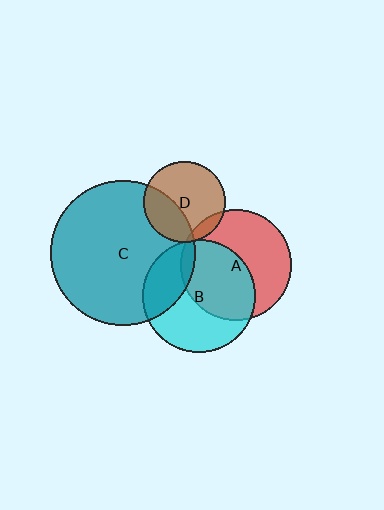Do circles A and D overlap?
Yes.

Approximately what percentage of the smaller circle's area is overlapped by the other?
Approximately 10%.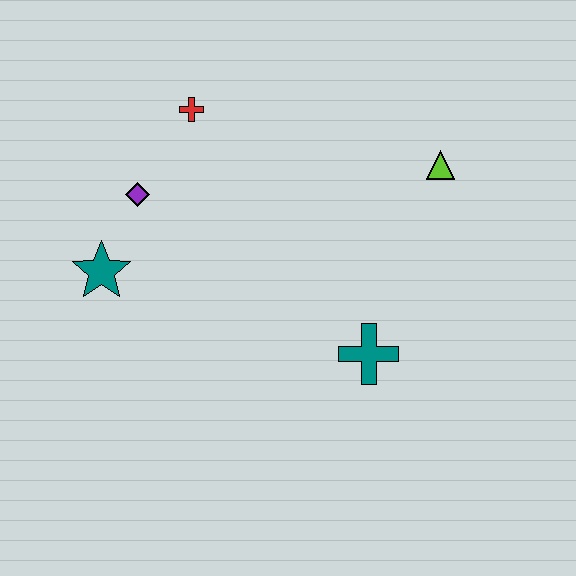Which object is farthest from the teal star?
The lime triangle is farthest from the teal star.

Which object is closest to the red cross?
The purple diamond is closest to the red cross.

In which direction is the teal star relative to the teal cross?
The teal star is to the left of the teal cross.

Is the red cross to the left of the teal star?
No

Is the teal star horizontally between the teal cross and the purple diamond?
No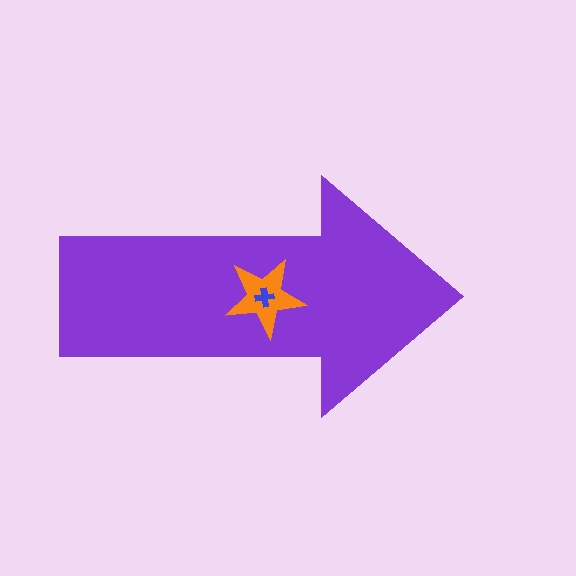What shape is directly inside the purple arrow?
The orange star.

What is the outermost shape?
The purple arrow.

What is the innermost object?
The blue cross.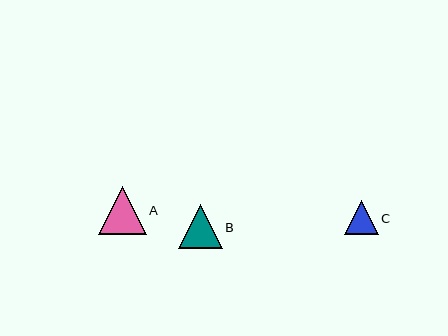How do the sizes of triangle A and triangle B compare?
Triangle A and triangle B are approximately the same size.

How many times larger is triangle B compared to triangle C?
Triangle B is approximately 1.3 times the size of triangle C.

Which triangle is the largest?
Triangle A is the largest with a size of approximately 48 pixels.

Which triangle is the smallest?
Triangle C is the smallest with a size of approximately 33 pixels.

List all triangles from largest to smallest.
From largest to smallest: A, B, C.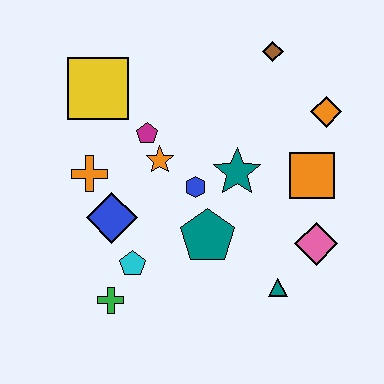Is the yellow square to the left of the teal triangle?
Yes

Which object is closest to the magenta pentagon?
The orange star is closest to the magenta pentagon.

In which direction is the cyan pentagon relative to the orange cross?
The cyan pentagon is below the orange cross.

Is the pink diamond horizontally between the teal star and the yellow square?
No